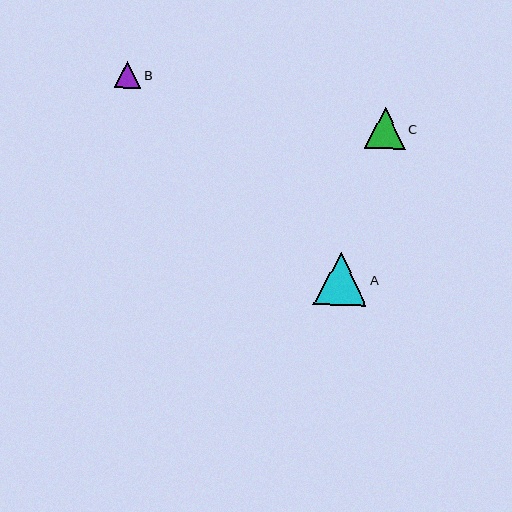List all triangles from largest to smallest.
From largest to smallest: A, C, B.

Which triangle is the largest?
Triangle A is the largest with a size of approximately 53 pixels.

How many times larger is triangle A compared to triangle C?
Triangle A is approximately 1.3 times the size of triangle C.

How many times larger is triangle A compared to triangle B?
Triangle A is approximately 2.0 times the size of triangle B.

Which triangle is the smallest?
Triangle B is the smallest with a size of approximately 26 pixels.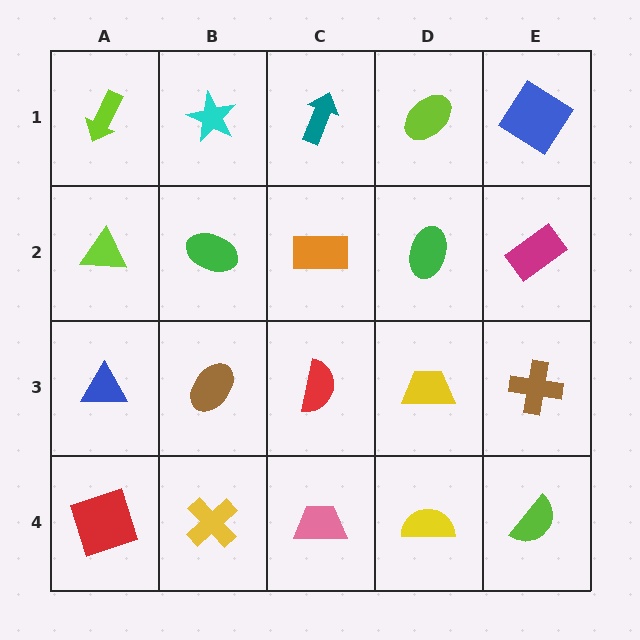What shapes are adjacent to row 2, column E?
A blue diamond (row 1, column E), a brown cross (row 3, column E), a green ellipse (row 2, column D).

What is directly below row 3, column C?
A pink trapezoid.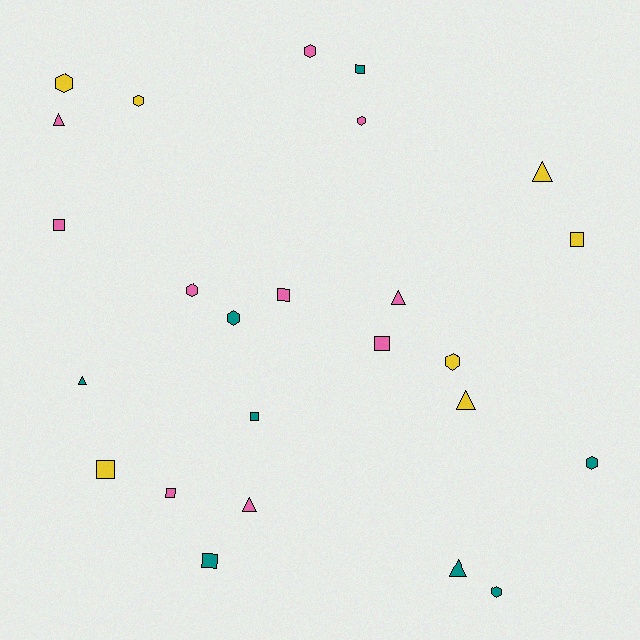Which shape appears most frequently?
Hexagon, with 9 objects.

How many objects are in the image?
There are 25 objects.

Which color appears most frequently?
Pink, with 10 objects.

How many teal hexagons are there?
There are 3 teal hexagons.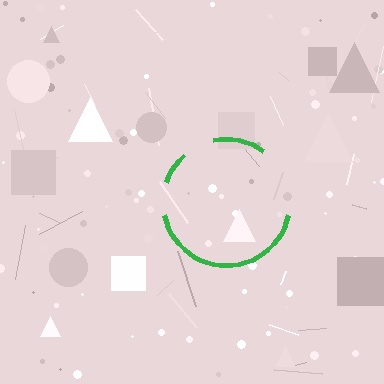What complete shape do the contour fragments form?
The contour fragments form a circle.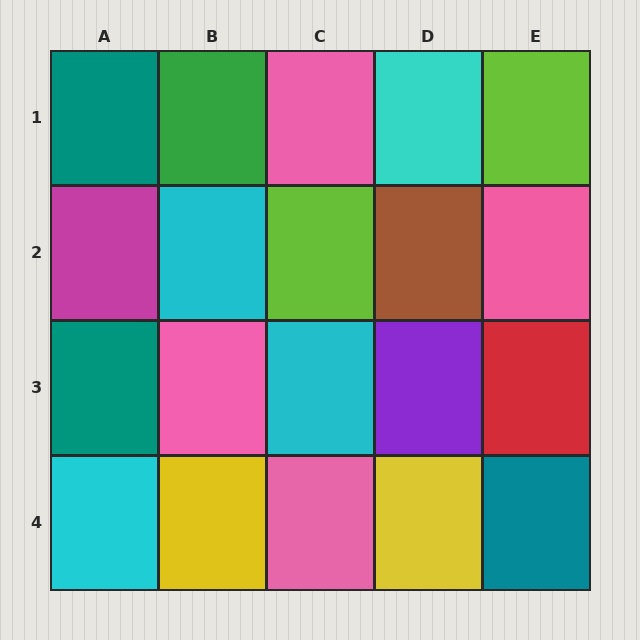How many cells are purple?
1 cell is purple.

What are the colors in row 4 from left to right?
Cyan, yellow, pink, yellow, teal.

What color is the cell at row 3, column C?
Cyan.